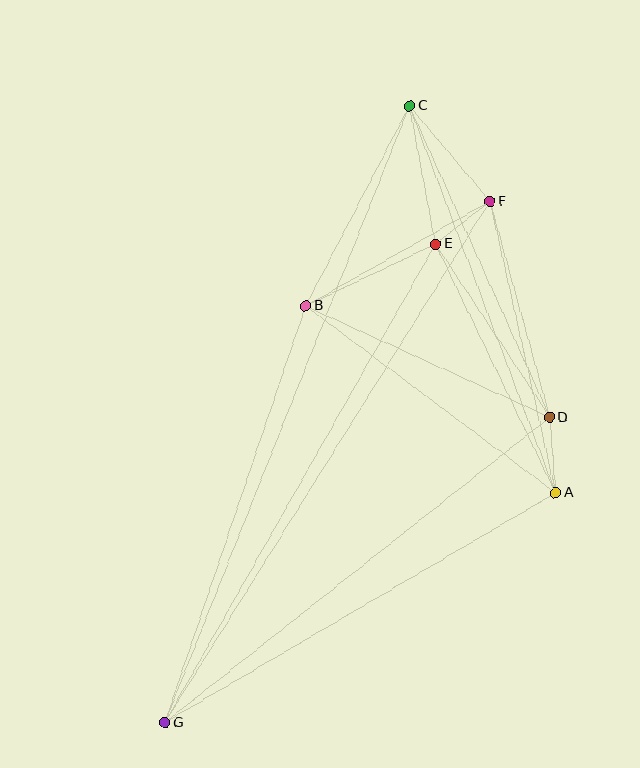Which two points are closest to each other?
Points E and F are closest to each other.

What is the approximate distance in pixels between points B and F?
The distance between B and F is approximately 212 pixels.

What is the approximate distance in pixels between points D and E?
The distance between D and E is approximately 207 pixels.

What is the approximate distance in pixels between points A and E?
The distance between A and E is approximately 276 pixels.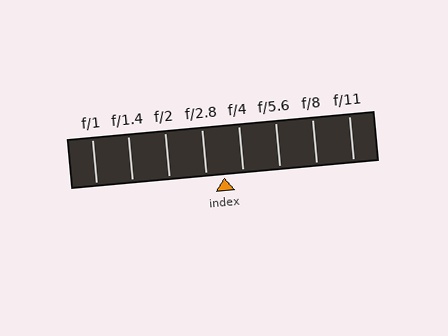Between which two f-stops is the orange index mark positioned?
The index mark is between f/2.8 and f/4.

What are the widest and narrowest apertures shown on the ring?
The widest aperture shown is f/1 and the narrowest is f/11.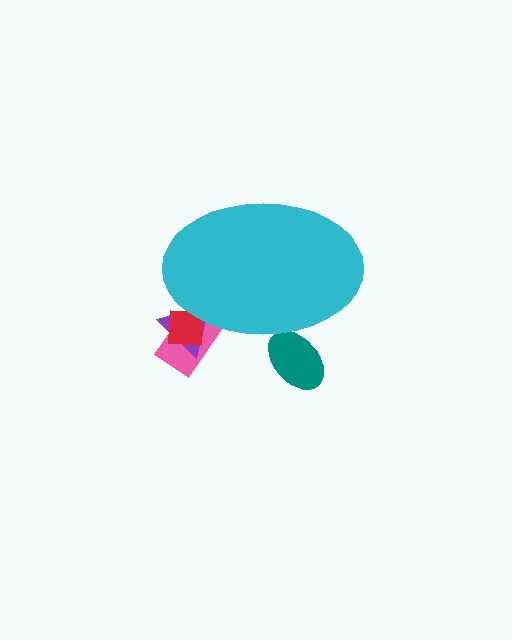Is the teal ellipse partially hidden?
Yes, the teal ellipse is partially hidden behind the cyan ellipse.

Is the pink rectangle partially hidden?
Yes, the pink rectangle is partially hidden behind the cyan ellipse.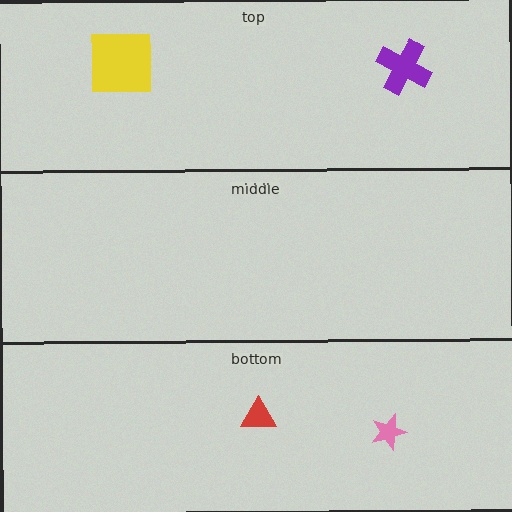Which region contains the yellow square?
The top region.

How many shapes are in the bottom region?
2.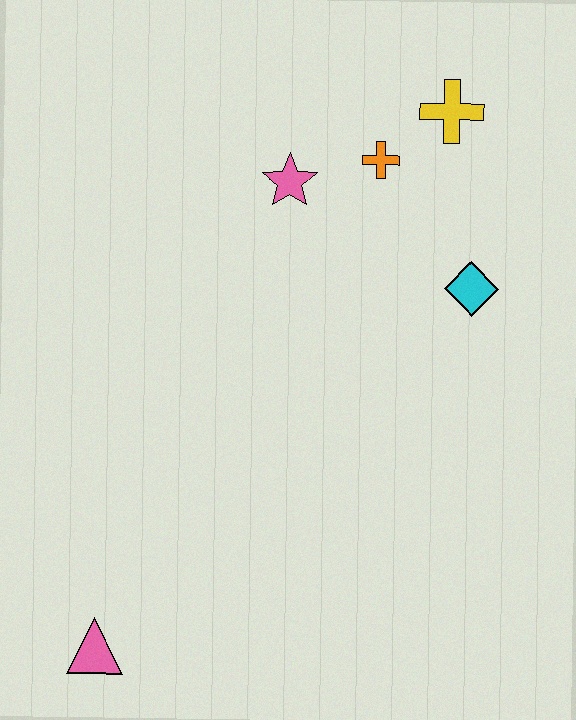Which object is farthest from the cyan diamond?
The pink triangle is farthest from the cyan diamond.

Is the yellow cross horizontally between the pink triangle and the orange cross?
No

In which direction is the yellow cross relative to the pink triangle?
The yellow cross is above the pink triangle.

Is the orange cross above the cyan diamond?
Yes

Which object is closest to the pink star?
The orange cross is closest to the pink star.